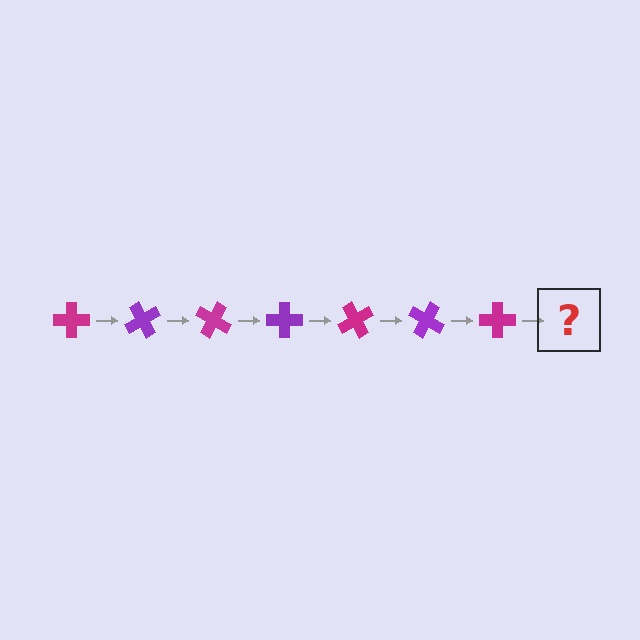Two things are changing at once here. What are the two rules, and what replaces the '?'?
The two rules are that it rotates 60 degrees each step and the color cycles through magenta and purple. The '?' should be a purple cross, rotated 420 degrees from the start.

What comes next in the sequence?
The next element should be a purple cross, rotated 420 degrees from the start.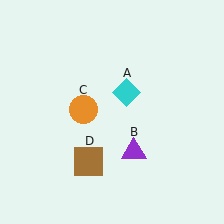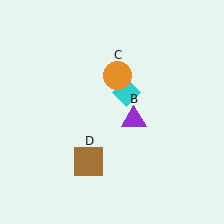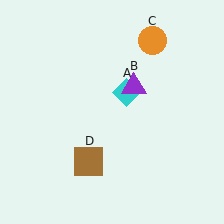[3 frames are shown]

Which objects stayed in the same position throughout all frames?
Cyan diamond (object A) and brown square (object D) remained stationary.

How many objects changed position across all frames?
2 objects changed position: purple triangle (object B), orange circle (object C).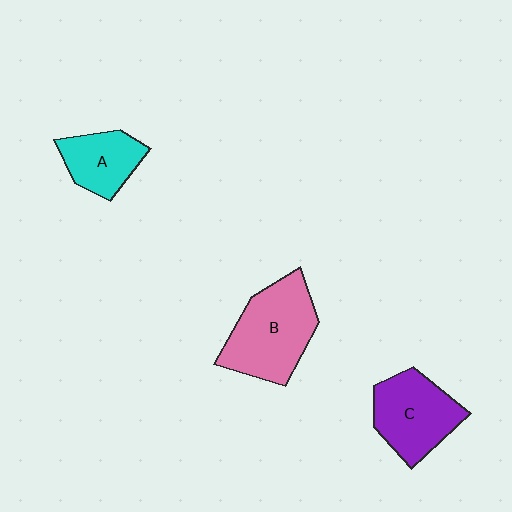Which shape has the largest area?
Shape B (pink).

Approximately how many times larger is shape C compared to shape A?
Approximately 1.4 times.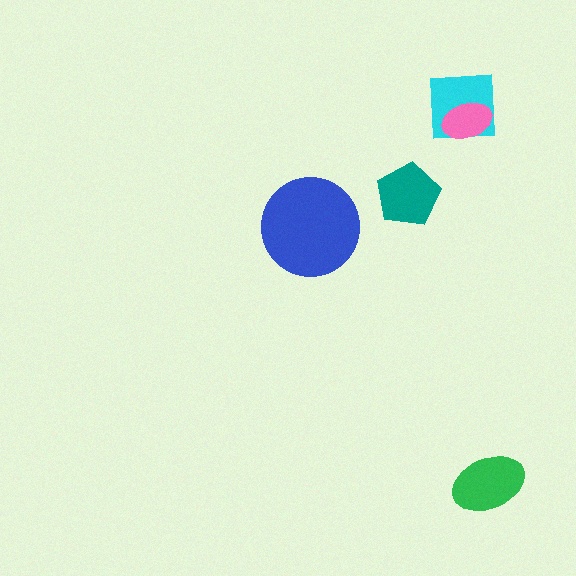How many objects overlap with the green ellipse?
0 objects overlap with the green ellipse.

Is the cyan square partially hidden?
Yes, it is partially covered by another shape.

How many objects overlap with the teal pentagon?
0 objects overlap with the teal pentagon.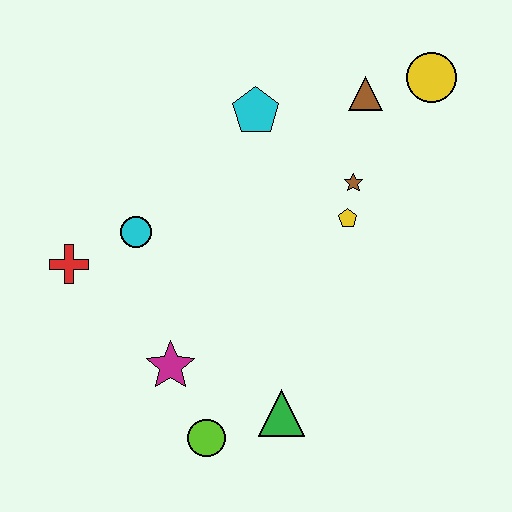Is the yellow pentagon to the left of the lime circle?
No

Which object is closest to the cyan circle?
The red cross is closest to the cyan circle.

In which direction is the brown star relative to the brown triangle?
The brown star is below the brown triangle.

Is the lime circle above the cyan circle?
No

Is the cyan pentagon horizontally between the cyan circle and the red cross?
No